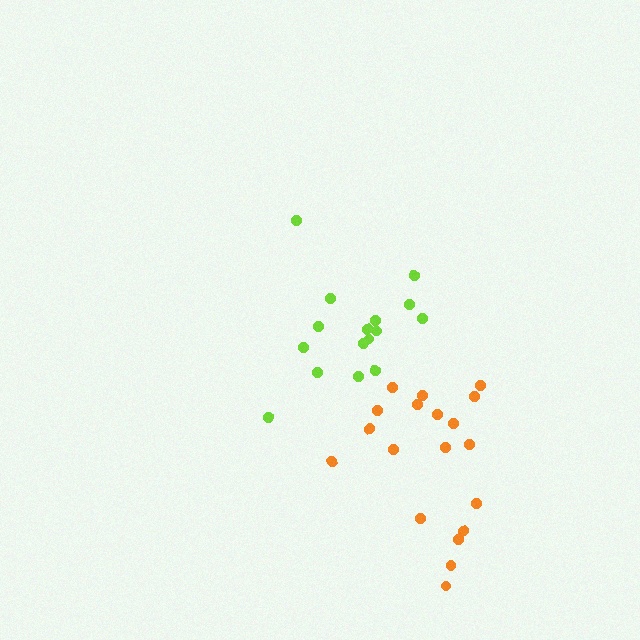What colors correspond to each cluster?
The clusters are colored: lime, orange.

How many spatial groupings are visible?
There are 2 spatial groupings.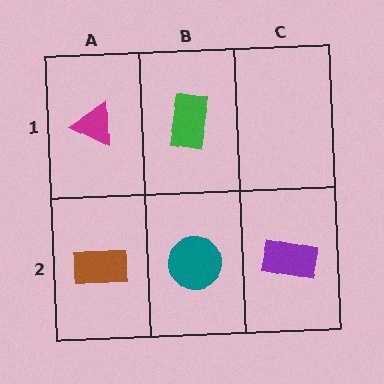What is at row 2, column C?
A purple rectangle.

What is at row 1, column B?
A green rectangle.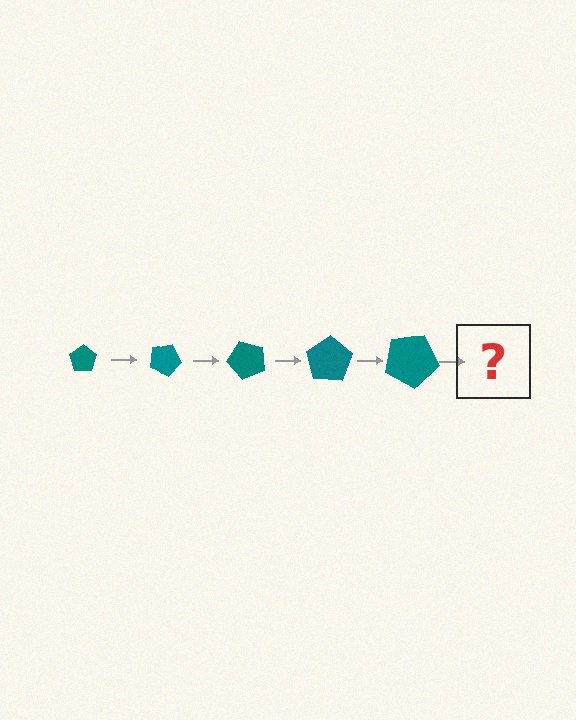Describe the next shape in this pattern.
It should be a pentagon, larger than the previous one and rotated 125 degrees from the start.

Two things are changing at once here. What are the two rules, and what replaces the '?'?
The two rules are that the pentagon grows larger each step and it rotates 25 degrees each step. The '?' should be a pentagon, larger than the previous one and rotated 125 degrees from the start.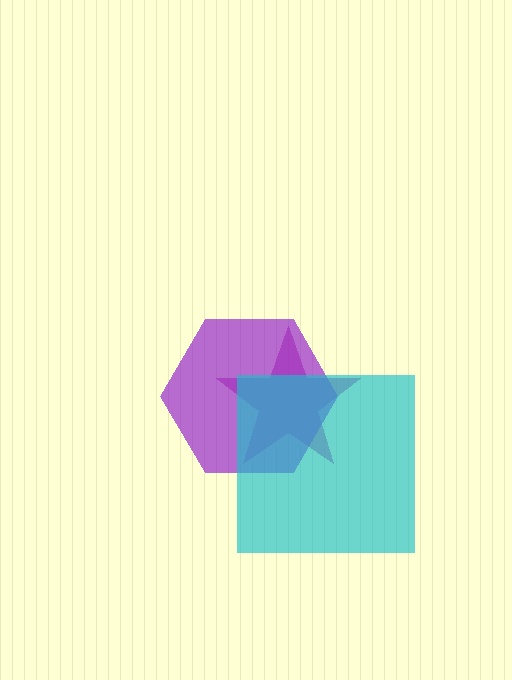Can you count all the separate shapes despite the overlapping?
Yes, there are 3 separate shapes.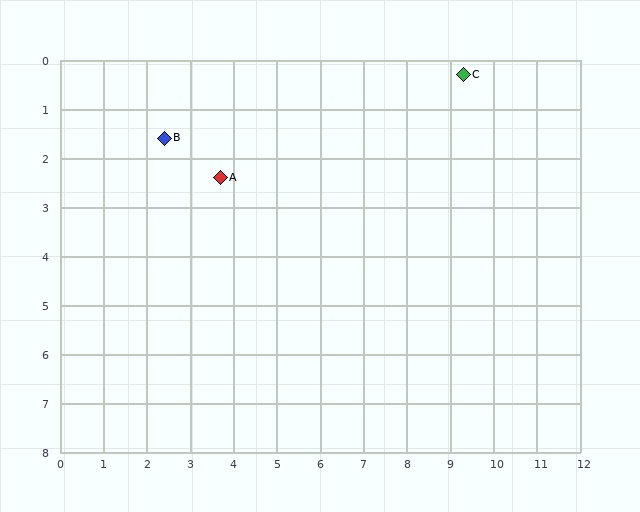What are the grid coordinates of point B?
Point B is at approximately (2.4, 1.6).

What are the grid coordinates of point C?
Point C is at approximately (9.3, 0.3).